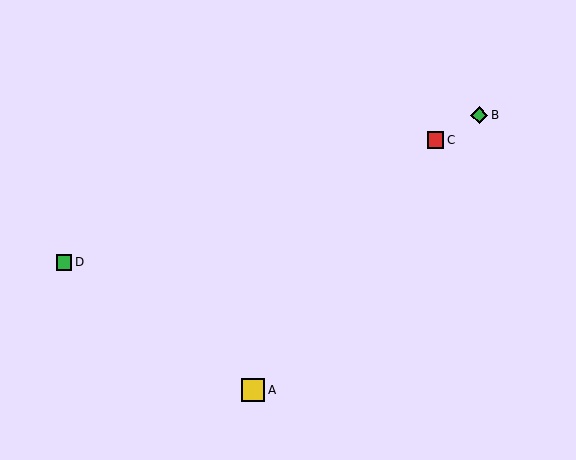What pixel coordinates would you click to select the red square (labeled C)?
Click at (436, 140) to select the red square C.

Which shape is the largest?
The yellow square (labeled A) is the largest.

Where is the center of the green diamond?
The center of the green diamond is at (479, 115).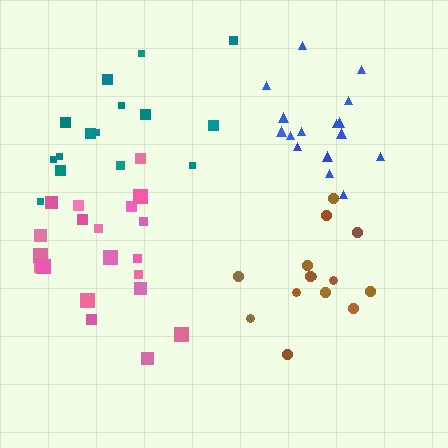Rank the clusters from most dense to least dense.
brown, pink, blue, teal.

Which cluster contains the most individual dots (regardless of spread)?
Pink (20).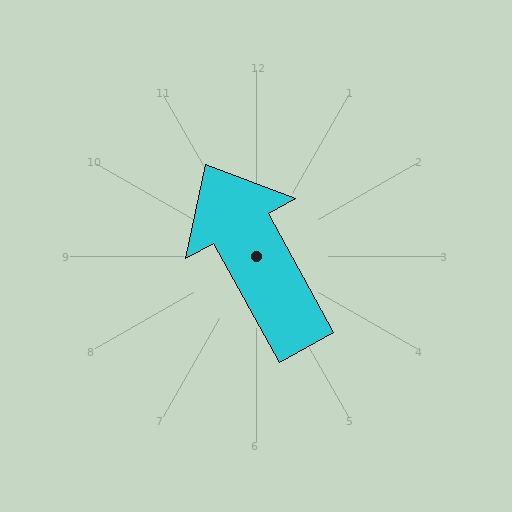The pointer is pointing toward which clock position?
Roughly 11 o'clock.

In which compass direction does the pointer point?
Northwest.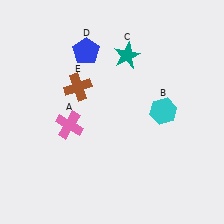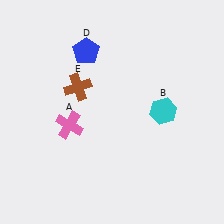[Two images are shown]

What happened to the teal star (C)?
The teal star (C) was removed in Image 2. It was in the top-right area of Image 1.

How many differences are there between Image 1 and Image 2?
There is 1 difference between the two images.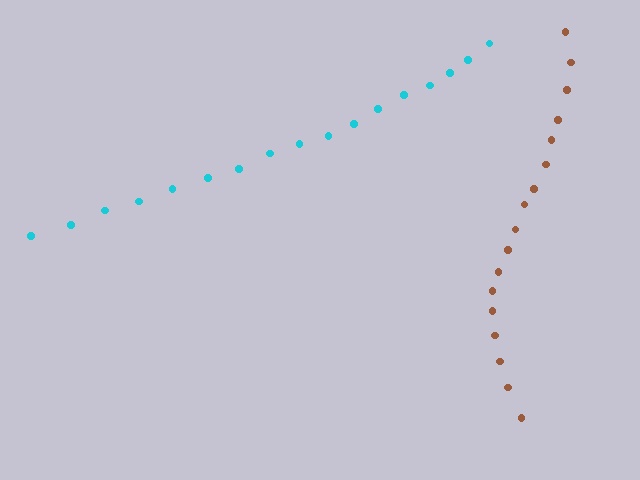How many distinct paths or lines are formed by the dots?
There are 2 distinct paths.